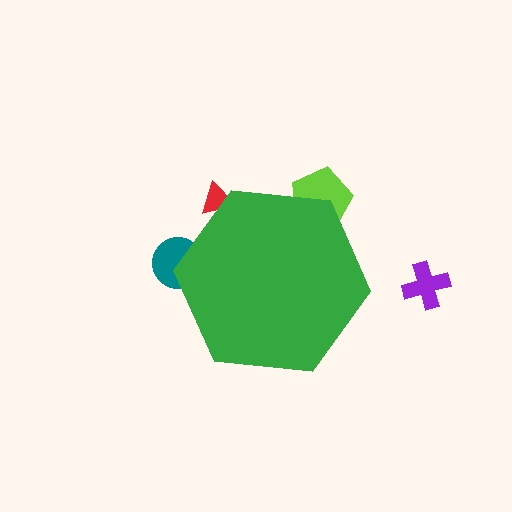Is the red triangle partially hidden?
Yes, the red triangle is partially hidden behind the green hexagon.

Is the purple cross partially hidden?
No, the purple cross is fully visible.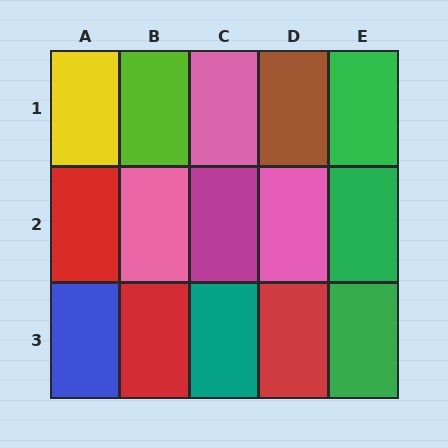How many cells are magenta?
1 cell is magenta.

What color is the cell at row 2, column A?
Red.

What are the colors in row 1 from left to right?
Yellow, lime, pink, brown, green.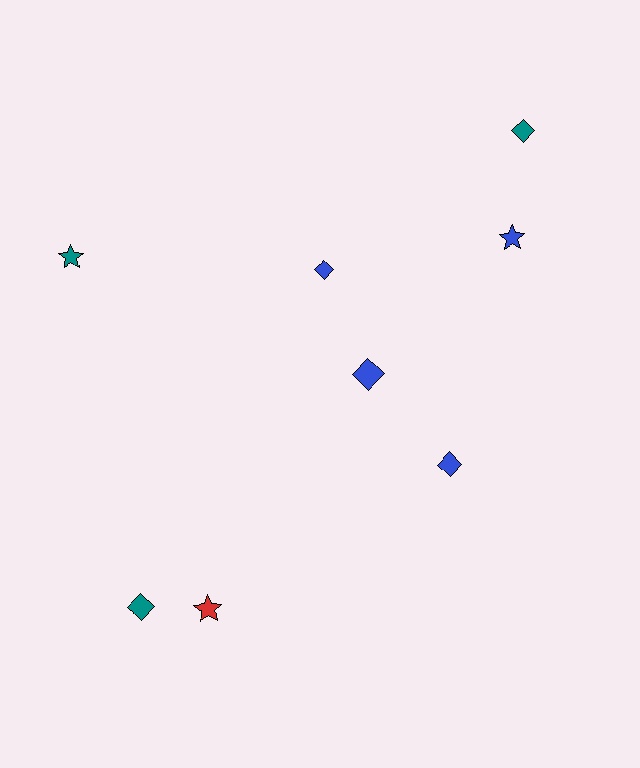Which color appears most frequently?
Blue, with 4 objects.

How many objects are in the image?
There are 8 objects.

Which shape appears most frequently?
Diamond, with 5 objects.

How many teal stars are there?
There is 1 teal star.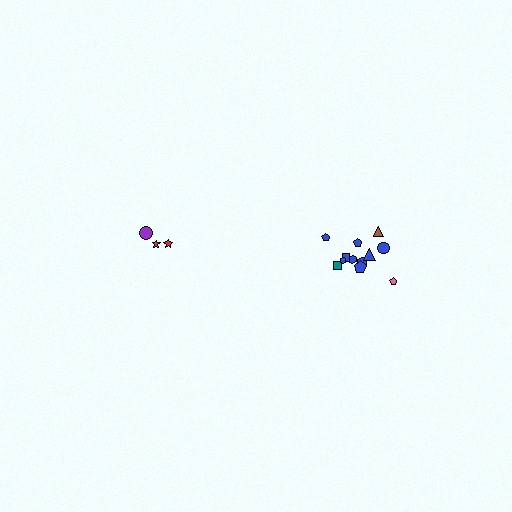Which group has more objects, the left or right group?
The right group.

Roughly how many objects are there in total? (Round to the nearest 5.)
Roughly 15 objects in total.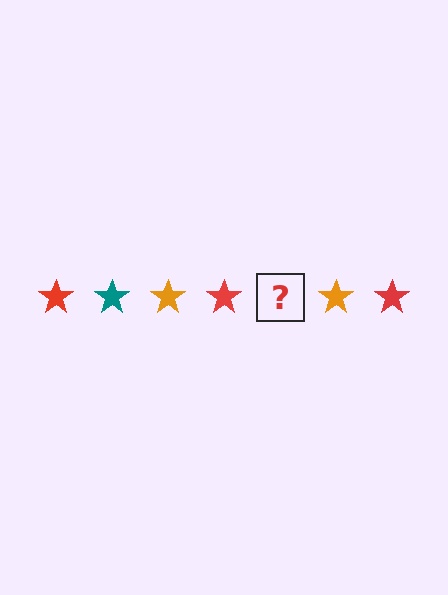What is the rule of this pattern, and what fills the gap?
The rule is that the pattern cycles through red, teal, orange stars. The gap should be filled with a teal star.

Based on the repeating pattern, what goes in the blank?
The blank should be a teal star.